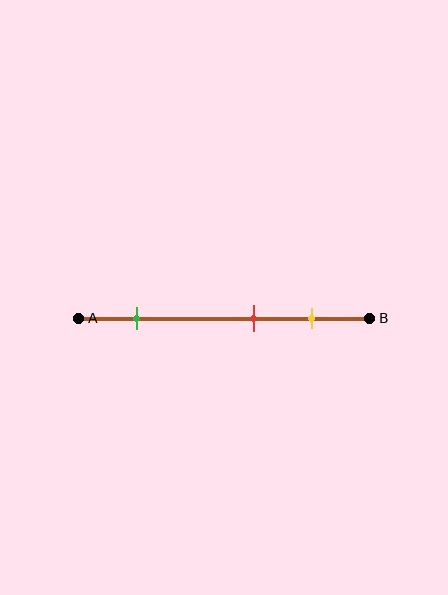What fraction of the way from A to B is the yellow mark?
The yellow mark is approximately 80% (0.8) of the way from A to B.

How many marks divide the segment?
There are 3 marks dividing the segment.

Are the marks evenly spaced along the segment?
No, the marks are not evenly spaced.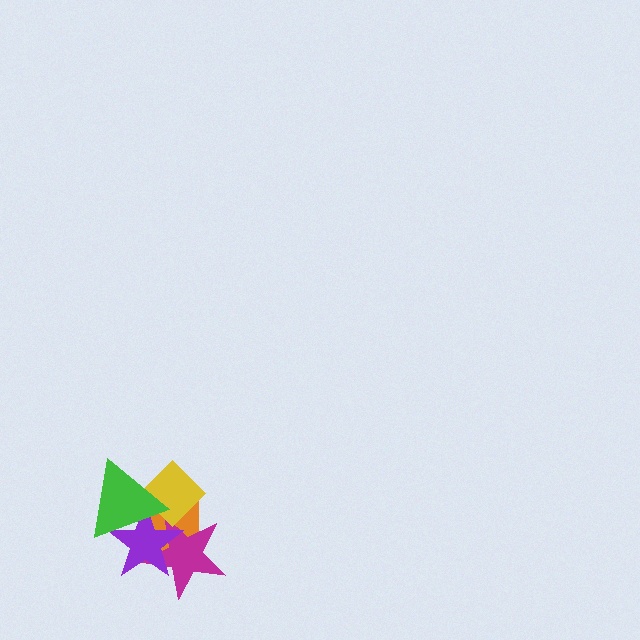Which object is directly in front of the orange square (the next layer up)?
The magenta star is directly in front of the orange square.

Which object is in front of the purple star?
The green triangle is in front of the purple star.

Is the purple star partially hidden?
Yes, it is partially covered by another shape.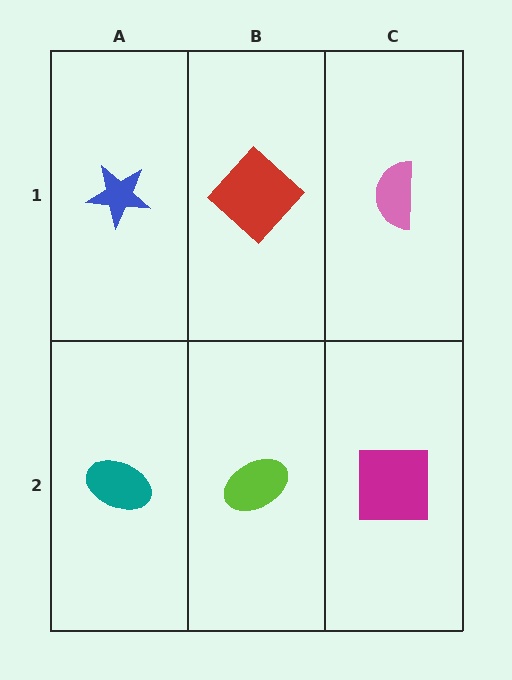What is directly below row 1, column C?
A magenta square.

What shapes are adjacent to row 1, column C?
A magenta square (row 2, column C), a red diamond (row 1, column B).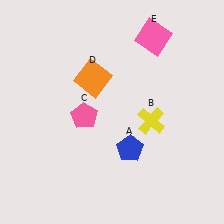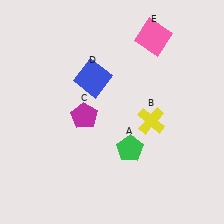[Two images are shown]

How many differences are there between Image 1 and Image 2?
There are 3 differences between the two images.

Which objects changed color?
A changed from blue to green. C changed from pink to magenta. D changed from orange to blue.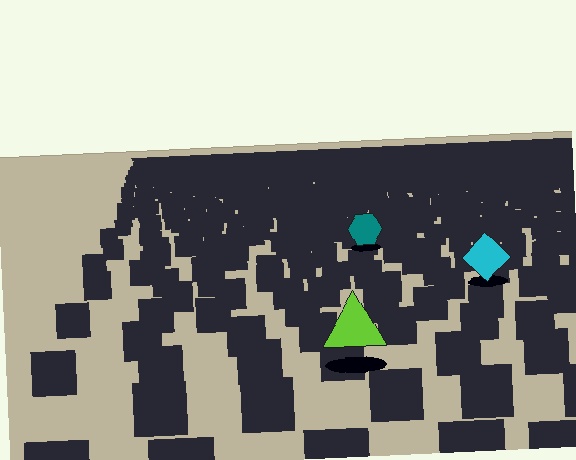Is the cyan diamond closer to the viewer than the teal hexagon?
Yes. The cyan diamond is closer — you can tell from the texture gradient: the ground texture is coarser near it.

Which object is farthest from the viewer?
The teal hexagon is farthest from the viewer. It appears smaller and the ground texture around it is denser.